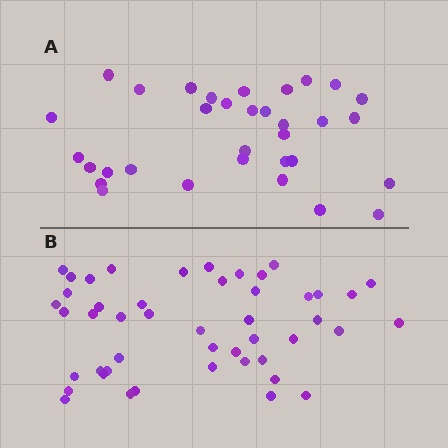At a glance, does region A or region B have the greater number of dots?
Region B (the bottom region) has more dots.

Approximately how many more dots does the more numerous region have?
Region B has approximately 15 more dots than region A.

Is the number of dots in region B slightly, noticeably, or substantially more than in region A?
Region B has noticeably more, but not dramatically so. The ratio is roughly 1.4 to 1.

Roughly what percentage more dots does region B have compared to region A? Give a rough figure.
About 40% more.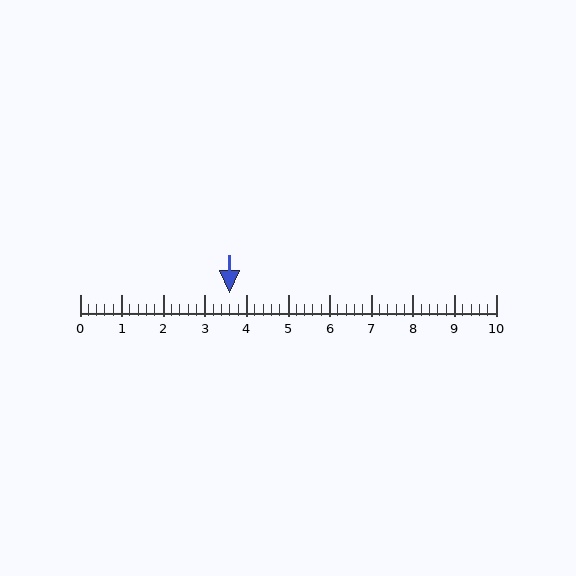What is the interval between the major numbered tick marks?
The major tick marks are spaced 1 units apart.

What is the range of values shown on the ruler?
The ruler shows values from 0 to 10.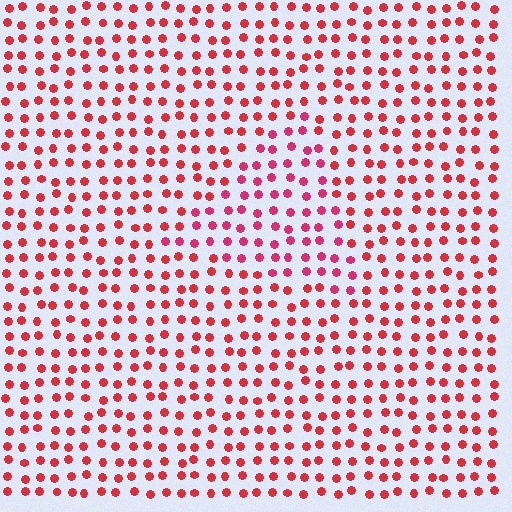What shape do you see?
I see a triangle.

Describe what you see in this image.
The image is filled with small red elements in a uniform arrangement. A triangle-shaped region is visible where the elements are tinted to a slightly different hue, forming a subtle color boundary.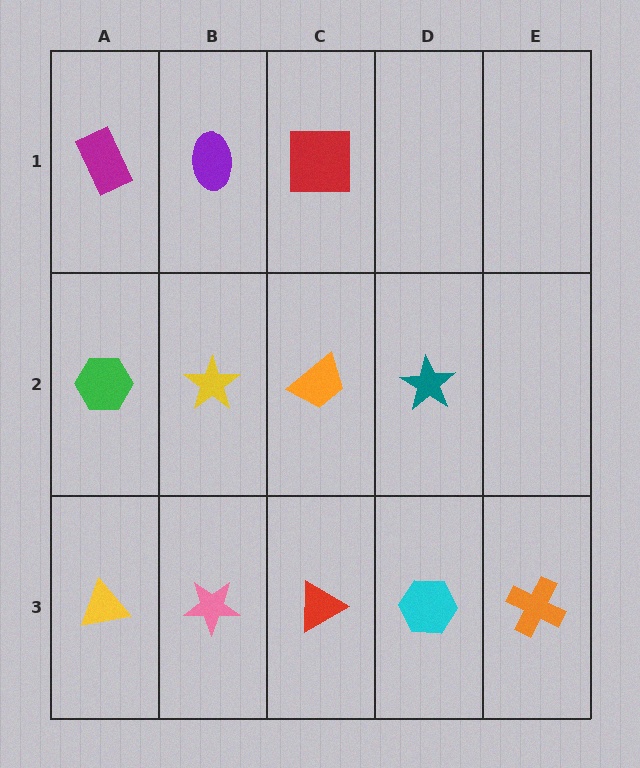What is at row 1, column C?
A red square.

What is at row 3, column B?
A pink star.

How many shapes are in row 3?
5 shapes.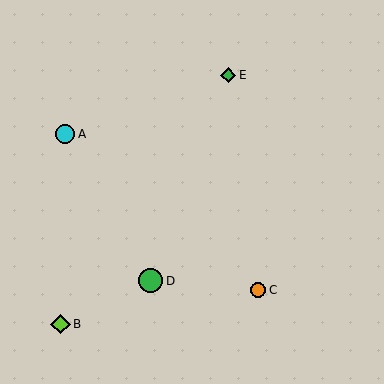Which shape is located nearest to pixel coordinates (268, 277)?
The orange circle (labeled C) at (258, 290) is nearest to that location.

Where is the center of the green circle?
The center of the green circle is at (151, 281).